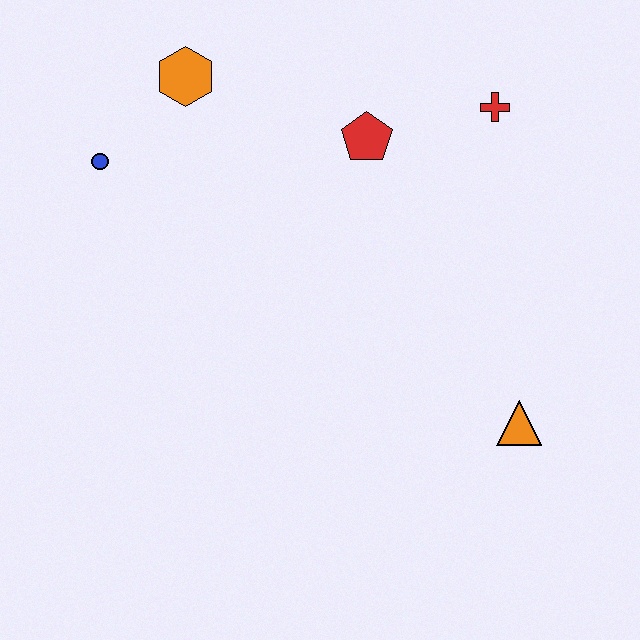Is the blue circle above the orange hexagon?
No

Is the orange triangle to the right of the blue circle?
Yes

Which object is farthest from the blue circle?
The orange triangle is farthest from the blue circle.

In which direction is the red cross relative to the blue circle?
The red cross is to the right of the blue circle.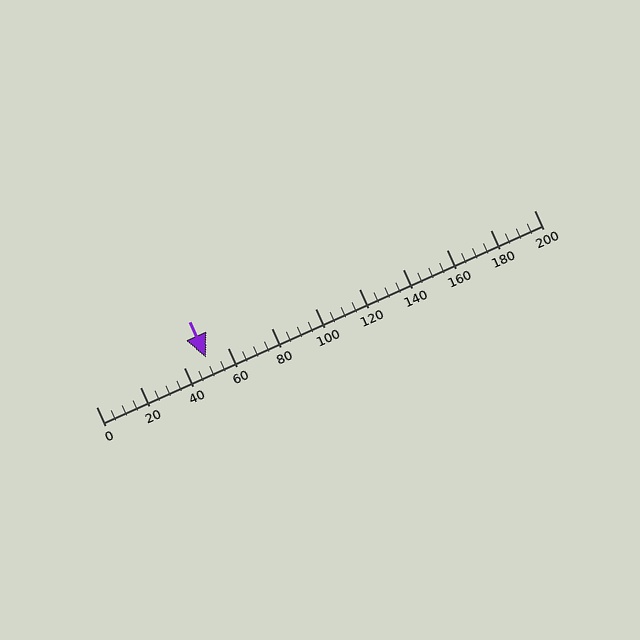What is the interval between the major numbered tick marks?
The major tick marks are spaced 20 units apart.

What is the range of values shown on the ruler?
The ruler shows values from 0 to 200.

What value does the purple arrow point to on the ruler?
The purple arrow points to approximately 50.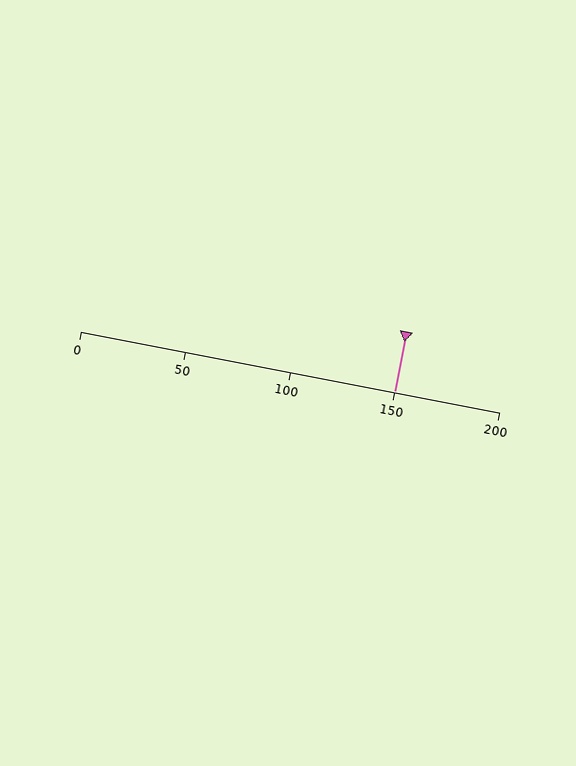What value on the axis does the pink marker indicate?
The marker indicates approximately 150.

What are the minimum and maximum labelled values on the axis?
The axis runs from 0 to 200.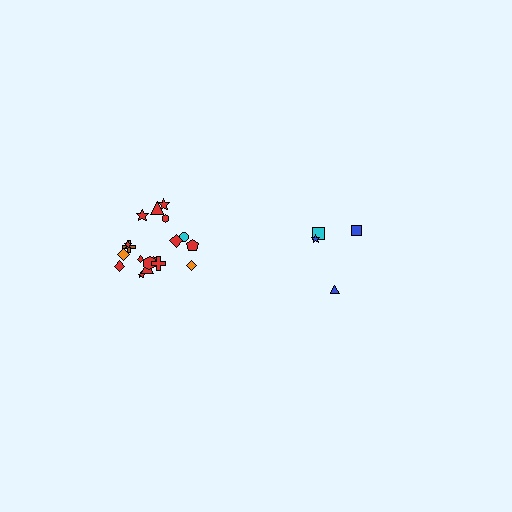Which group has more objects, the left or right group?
The left group.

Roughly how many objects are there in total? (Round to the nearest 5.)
Roughly 20 objects in total.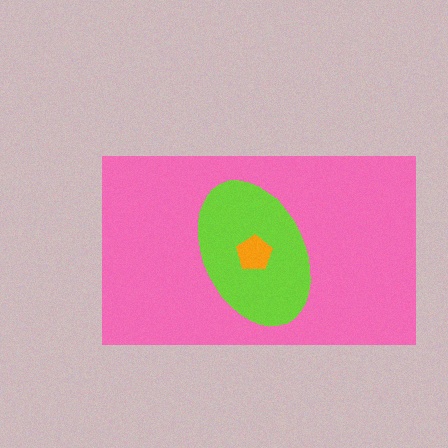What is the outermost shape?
The pink rectangle.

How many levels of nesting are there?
3.